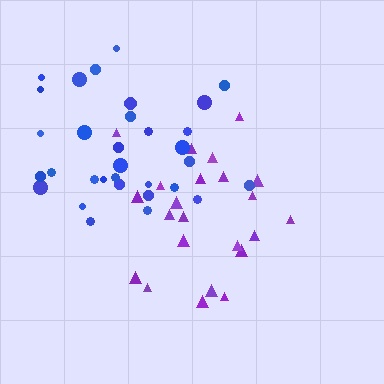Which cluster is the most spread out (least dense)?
Blue.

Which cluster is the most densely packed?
Purple.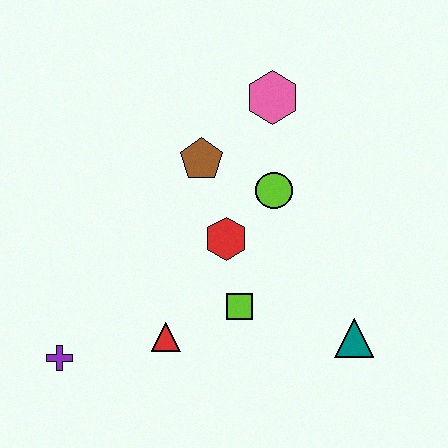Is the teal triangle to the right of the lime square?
Yes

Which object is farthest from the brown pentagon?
The purple cross is farthest from the brown pentagon.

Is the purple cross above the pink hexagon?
No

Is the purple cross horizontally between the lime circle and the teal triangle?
No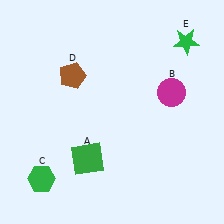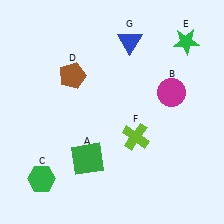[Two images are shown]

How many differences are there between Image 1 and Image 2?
There are 2 differences between the two images.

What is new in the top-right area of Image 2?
A blue triangle (G) was added in the top-right area of Image 2.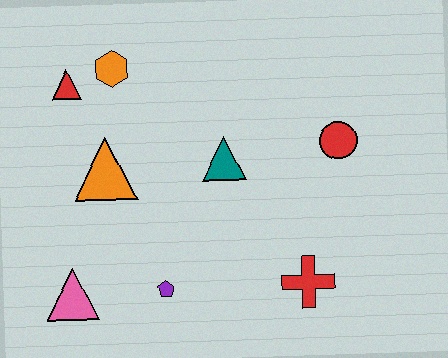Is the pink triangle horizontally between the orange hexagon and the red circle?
No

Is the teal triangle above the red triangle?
No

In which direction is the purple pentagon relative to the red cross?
The purple pentagon is to the left of the red cross.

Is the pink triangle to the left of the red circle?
Yes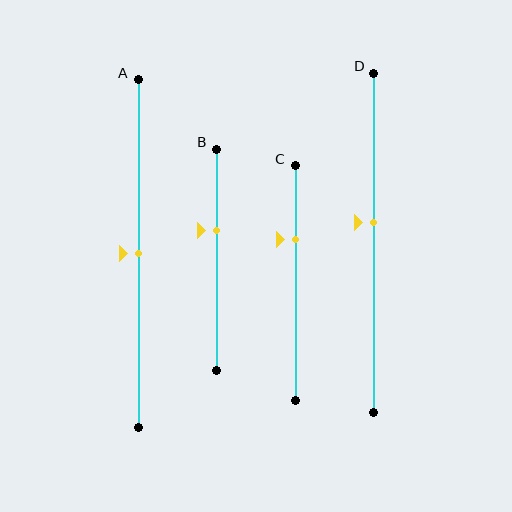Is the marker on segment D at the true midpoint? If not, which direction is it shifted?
No, the marker on segment D is shifted upward by about 6% of the segment length.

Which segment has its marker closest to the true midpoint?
Segment A has its marker closest to the true midpoint.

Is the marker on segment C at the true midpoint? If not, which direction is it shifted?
No, the marker on segment C is shifted upward by about 19% of the segment length.